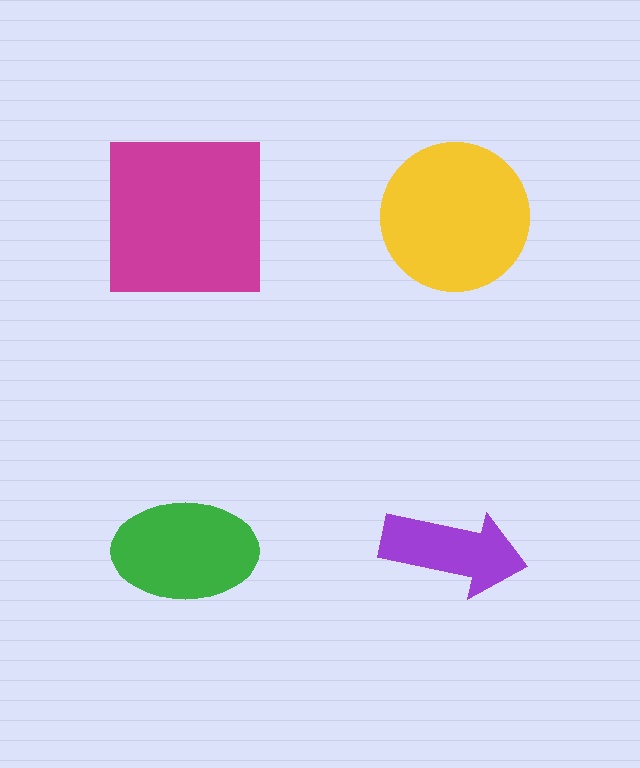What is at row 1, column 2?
A yellow circle.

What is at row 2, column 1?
A green ellipse.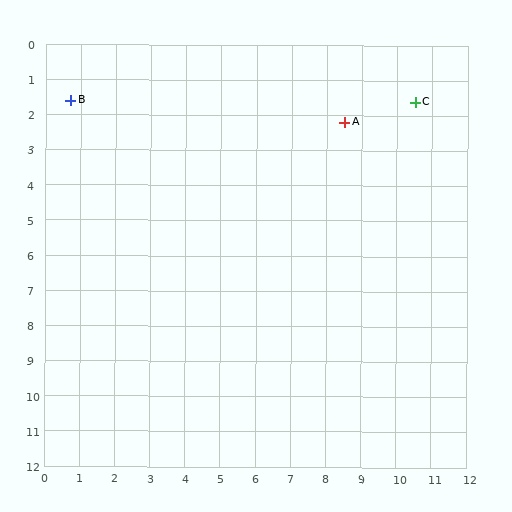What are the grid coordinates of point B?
Point B is at approximately (0.7, 1.6).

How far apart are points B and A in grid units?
Points B and A are about 7.8 grid units apart.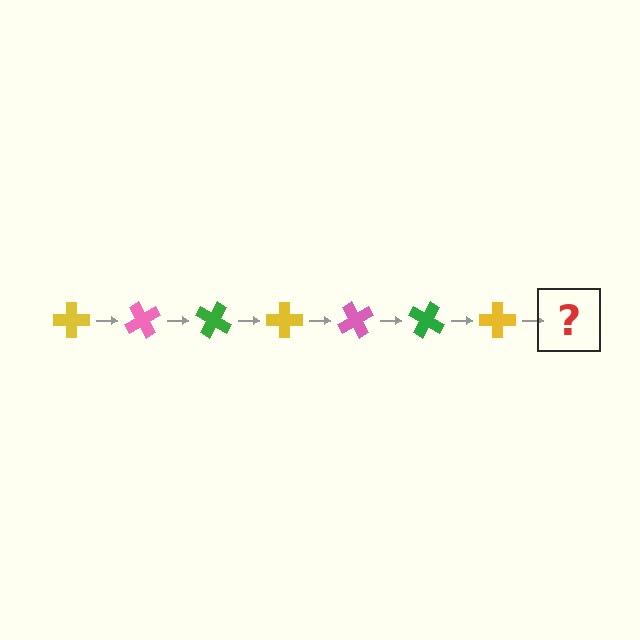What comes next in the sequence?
The next element should be a pink cross, rotated 420 degrees from the start.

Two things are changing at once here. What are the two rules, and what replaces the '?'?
The two rules are that it rotates 60 degrees each step and the color cycles through yellow, pink, and green. The '?' should be a pink cross, rotated 420 degrees from the start.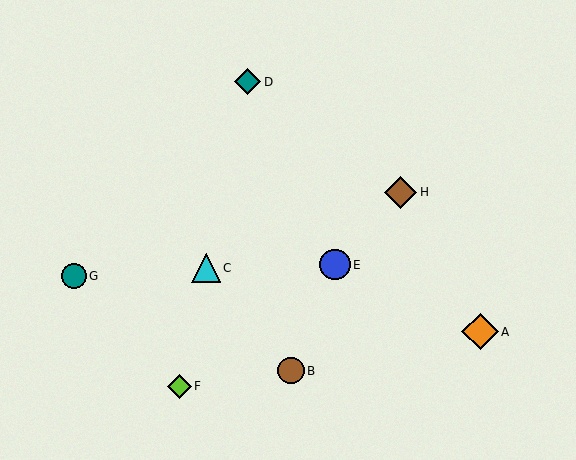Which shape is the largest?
The orange diamond (labeled A) is the largest.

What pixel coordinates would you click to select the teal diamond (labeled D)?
Click at (248, 82) to select the teal diamond D.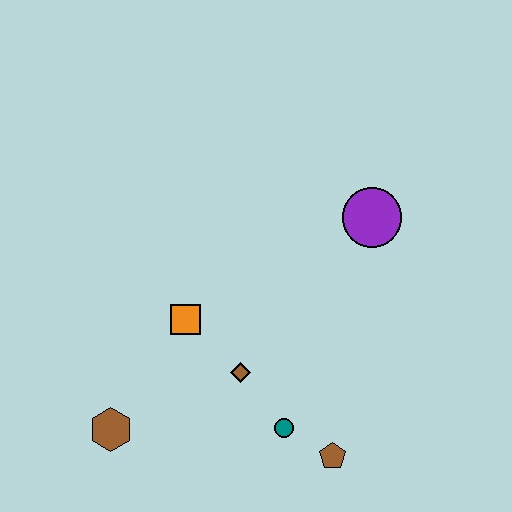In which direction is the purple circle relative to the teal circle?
The purple circle is above the teal circle.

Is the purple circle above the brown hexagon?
Yes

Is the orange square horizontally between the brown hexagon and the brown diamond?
Yes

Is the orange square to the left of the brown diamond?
Yes